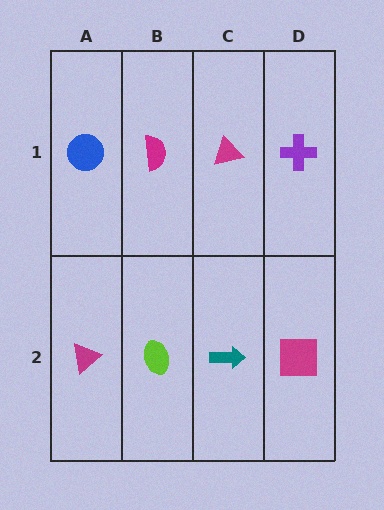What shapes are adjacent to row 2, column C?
A magenta triangle (row 1, column C), a lime ellipse (row 2, column B), a magenta square (row 2, column D).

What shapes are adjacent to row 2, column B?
A magenta semicircle (row 1, column B), a magenta triangle (row 2, column A), a teal arrow (row 2, column C).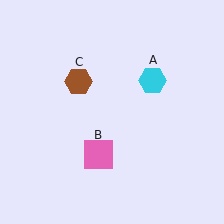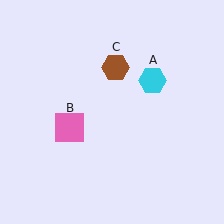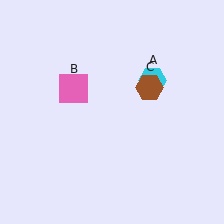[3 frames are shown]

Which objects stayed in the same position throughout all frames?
Cyan hexagon (object A) remained stationary.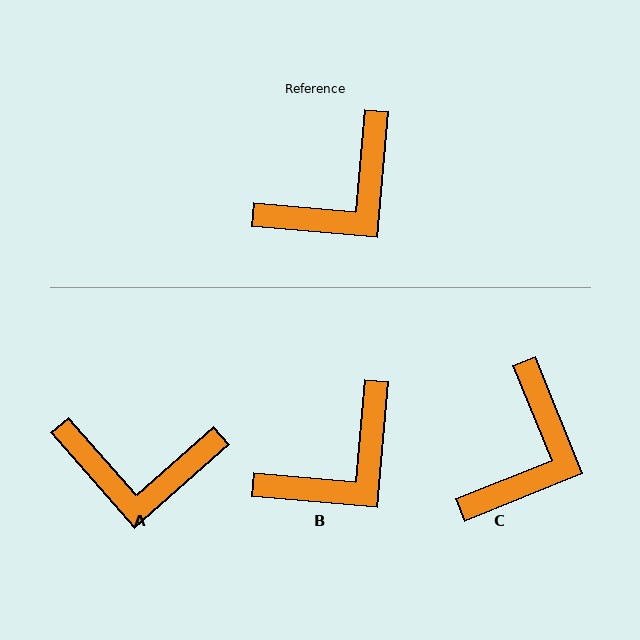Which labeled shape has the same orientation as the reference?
B.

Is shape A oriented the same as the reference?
No, it is off by about 44 degrees.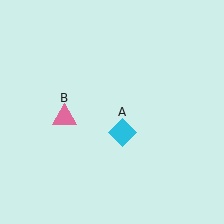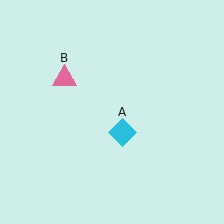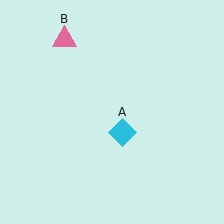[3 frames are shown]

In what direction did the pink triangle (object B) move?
The pink triangle (object B) moved up.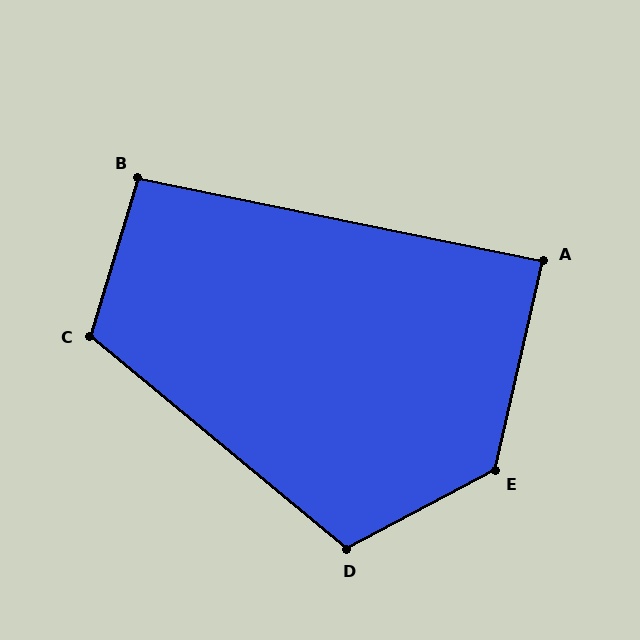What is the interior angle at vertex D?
Approximately 112 degrees (obtuse).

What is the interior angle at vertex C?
Approximately 113 degrees (obtuse).